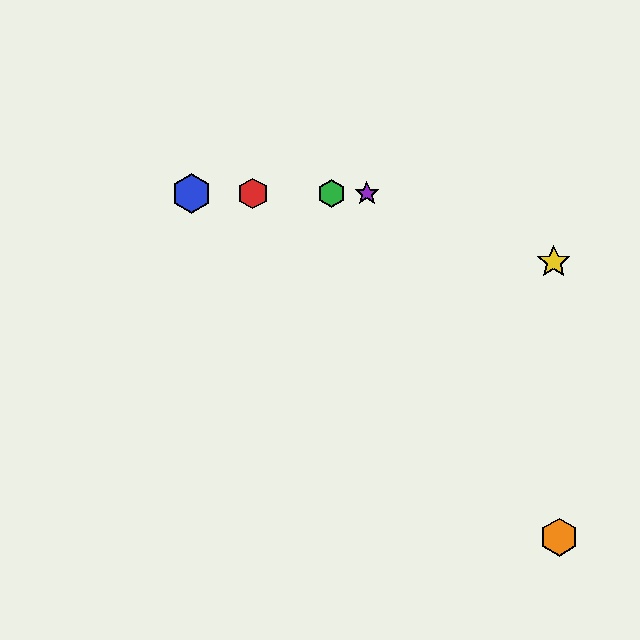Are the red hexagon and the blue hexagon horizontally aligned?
Yes, both are at y≈193.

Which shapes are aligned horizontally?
The red hexagon, the blue hexagon, the green hexagon, the purple star are aligned horizontally.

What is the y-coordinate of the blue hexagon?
The blue hexagon is at y≈193.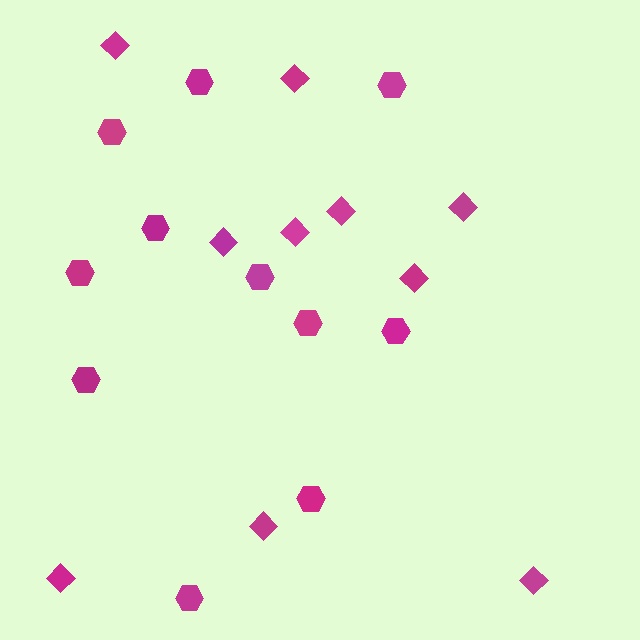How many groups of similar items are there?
There are 2 groups: one group of hexagons (11) and one group of diamonds (10).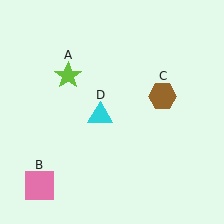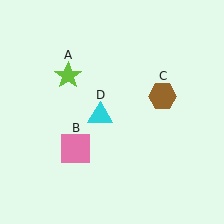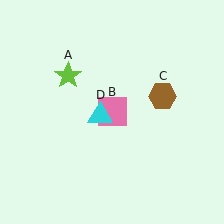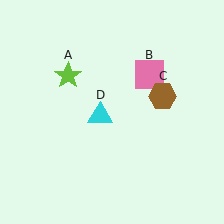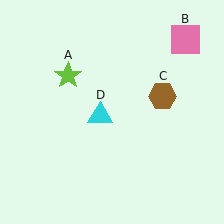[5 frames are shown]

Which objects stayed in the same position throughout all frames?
Lime star (object A) and brown hexagon (object C) and cyan triangle (object D) remained stationary.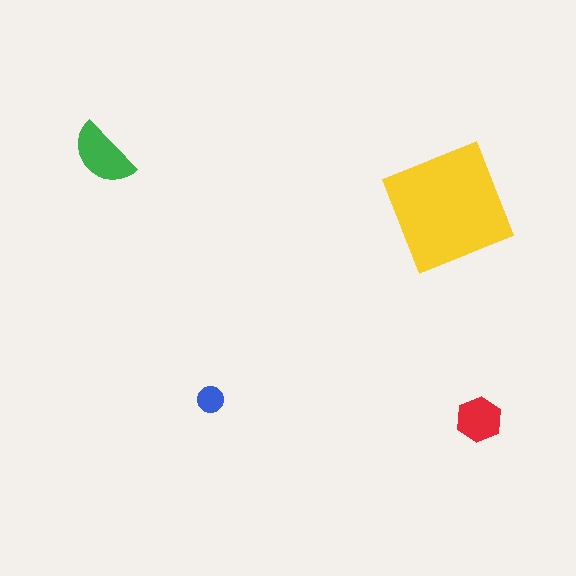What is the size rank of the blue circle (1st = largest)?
4th.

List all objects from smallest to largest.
The blue circle, the red hexagon, the green semicircle, the yellow square.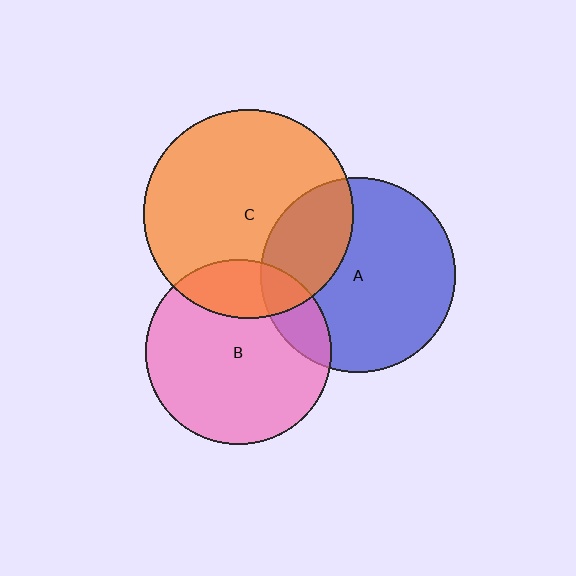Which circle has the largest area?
Circle C (orange).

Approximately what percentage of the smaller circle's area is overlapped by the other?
Approximately 15%.